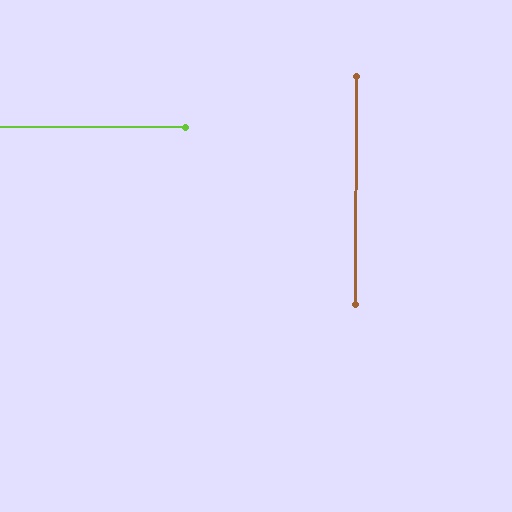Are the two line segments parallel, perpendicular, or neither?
Perpendicular — they meet at approximately 90°.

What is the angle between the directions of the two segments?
Approximately 90 degrees.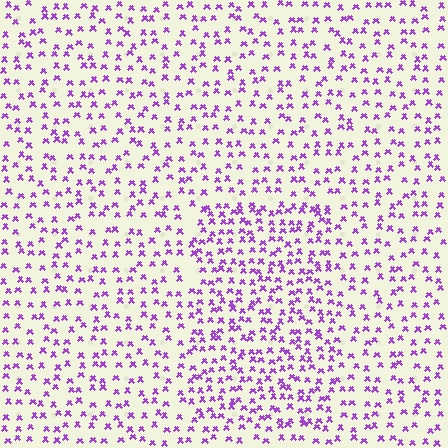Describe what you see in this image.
The image contains small purple elements arranged at two different densities. A rectangle-shaped region is visible where the elements are more densely packed than the surrounding area.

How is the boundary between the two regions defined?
The boundary is defined by a change in element density (approximately 1.6x ratio). All elements are the same color, size, and shape.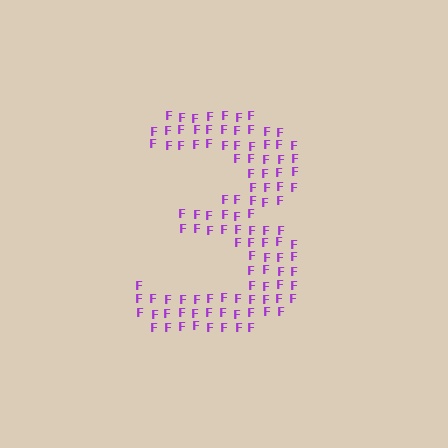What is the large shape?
The large shape is the digit 3.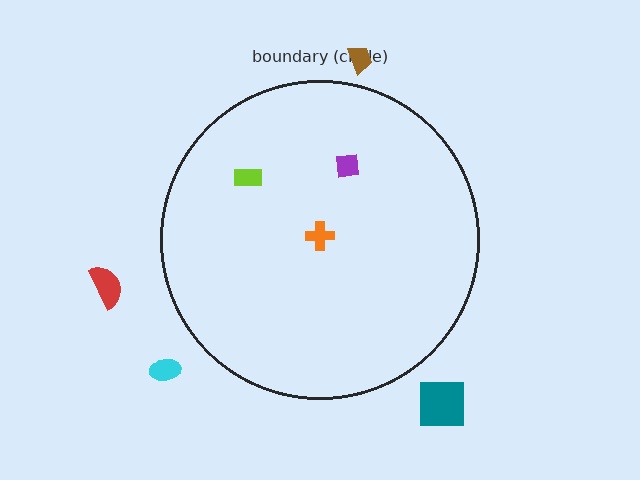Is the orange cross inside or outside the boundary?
Inside.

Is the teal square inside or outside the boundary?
Outside.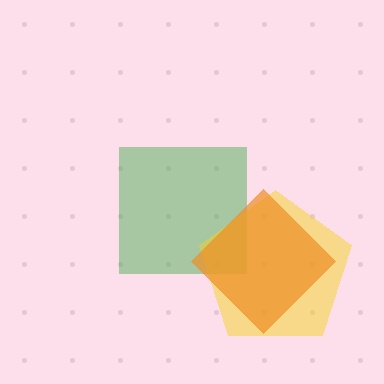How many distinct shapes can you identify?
There are 3 distinct shapes: a green square, a yellow pentagon, an orange diamond.